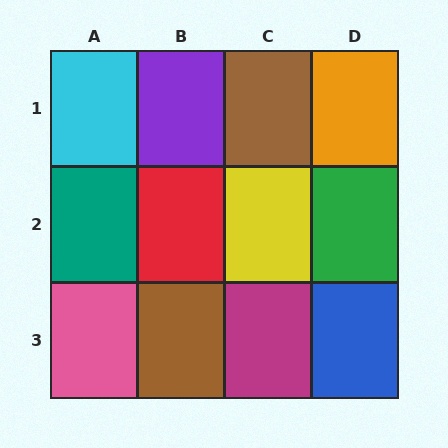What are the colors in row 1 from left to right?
Cyan, purple, brown, orange.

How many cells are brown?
2 cells are brown.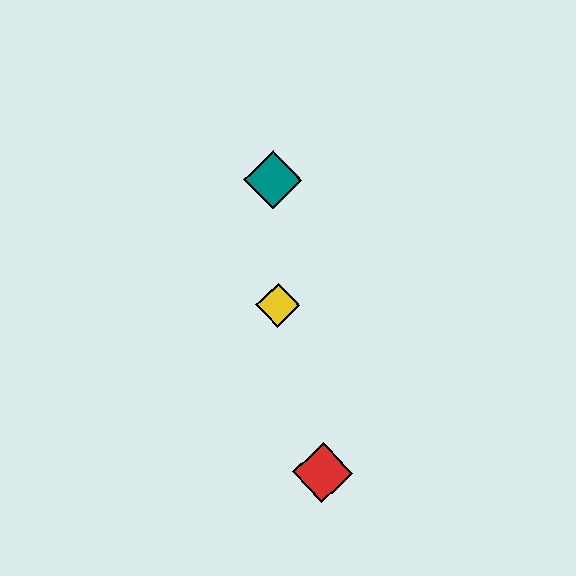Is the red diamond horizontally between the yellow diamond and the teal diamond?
No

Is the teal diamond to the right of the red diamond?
No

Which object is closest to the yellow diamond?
The teal diamond is closest to the yellow diamond.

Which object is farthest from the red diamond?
The teal diamond is farthest from the red diamond.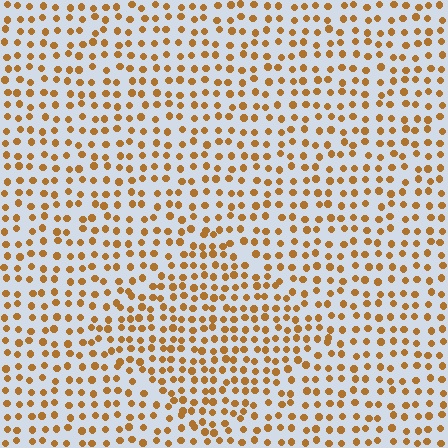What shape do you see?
I see a diamond.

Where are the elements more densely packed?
The elements are more densely packed inside the diamond boundary.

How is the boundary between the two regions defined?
The boundary is defined by a change in element density (approximately 1.4x ratio). All elements are the same color, size, and shape.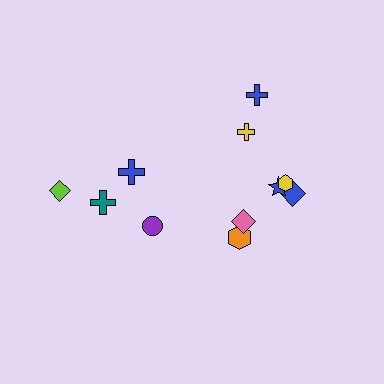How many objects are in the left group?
There are 4 objects.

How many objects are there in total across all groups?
There are 11 objects.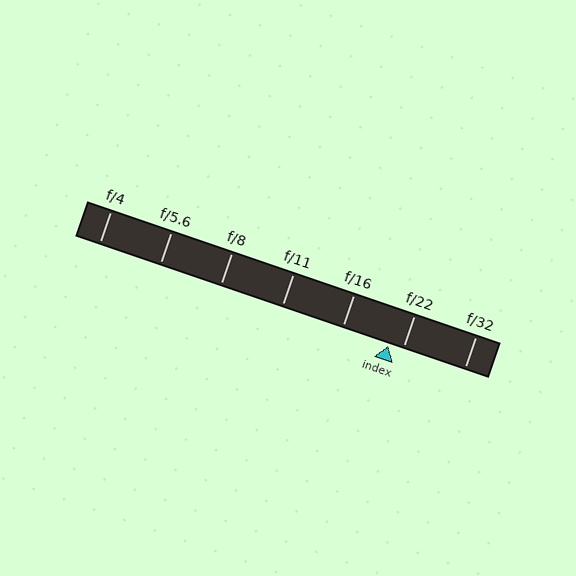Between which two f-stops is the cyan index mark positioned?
The index mark is between f/16 and f/22.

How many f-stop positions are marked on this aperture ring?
There are 7 f-stop positions marked.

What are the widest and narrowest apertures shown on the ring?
The widest aperture shown is f/4 and the narrowest is f/32.